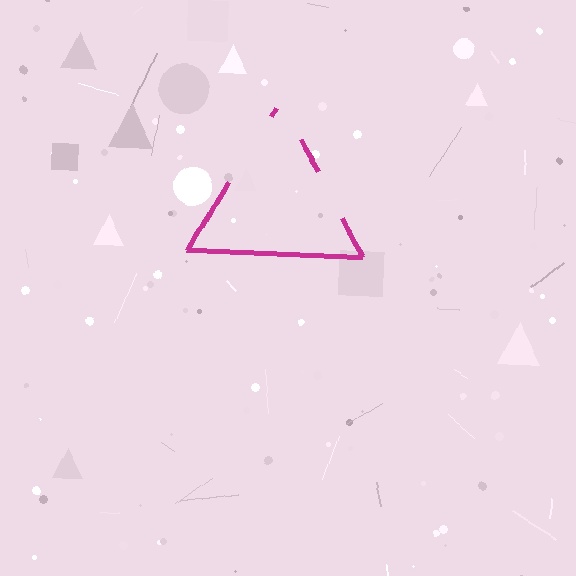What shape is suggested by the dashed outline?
The dashed outline suggests a triangle.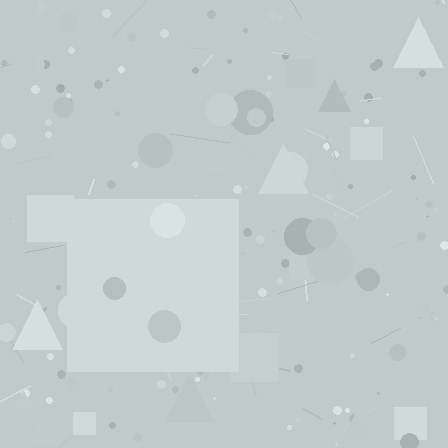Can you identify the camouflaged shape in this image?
The camouflaged shape is a square.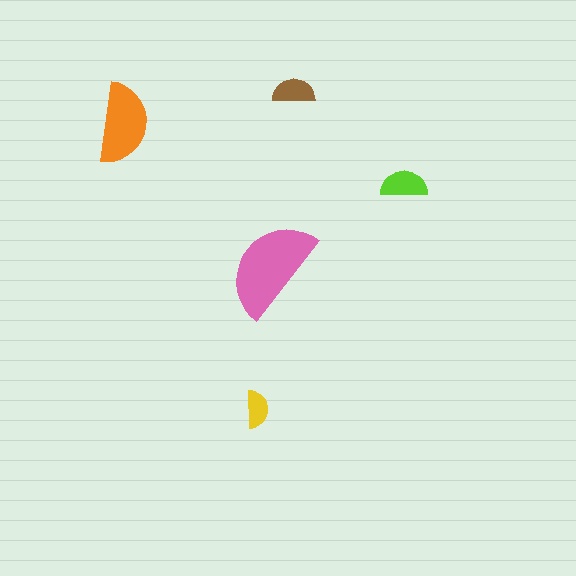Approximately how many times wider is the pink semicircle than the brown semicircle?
About 2.5 times wider.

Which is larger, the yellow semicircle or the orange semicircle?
The orange one.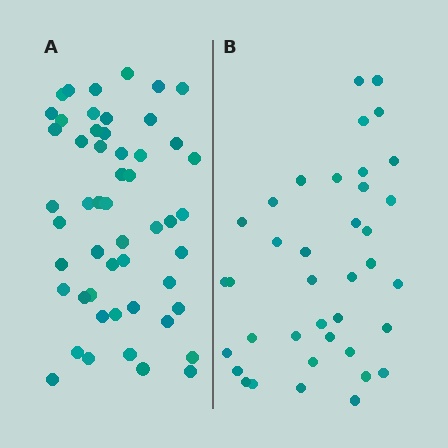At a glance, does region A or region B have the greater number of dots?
Region A (the left region) has more dots.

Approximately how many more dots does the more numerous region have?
Region A has approximately 15 more dots than region B.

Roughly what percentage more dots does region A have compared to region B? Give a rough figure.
About 35% more.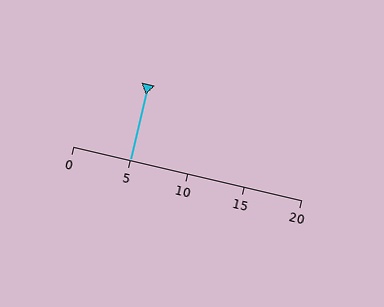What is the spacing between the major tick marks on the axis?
The major ticks are spaced 5 apart.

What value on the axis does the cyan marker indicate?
The marker indicates approximately 5.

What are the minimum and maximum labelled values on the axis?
The axis runs from 0 to 20.